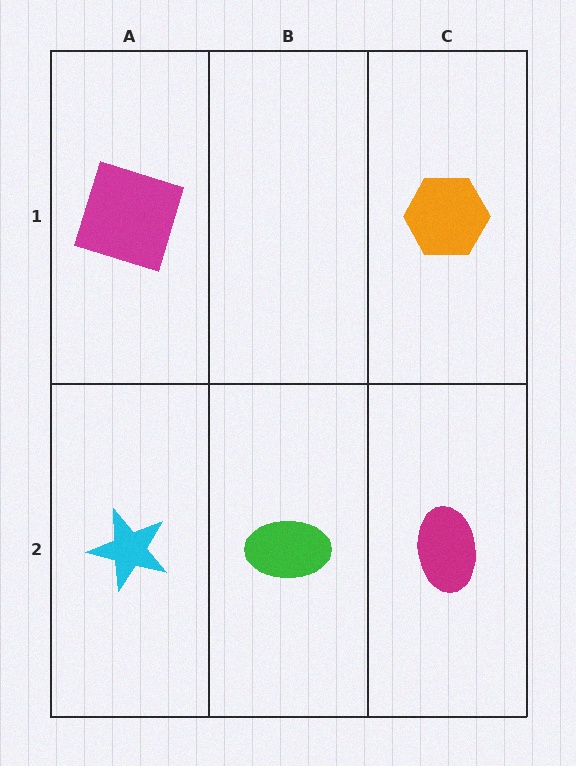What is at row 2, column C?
A magenta ellipse.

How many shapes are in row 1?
2 shapes.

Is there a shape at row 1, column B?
No, that cell is empty.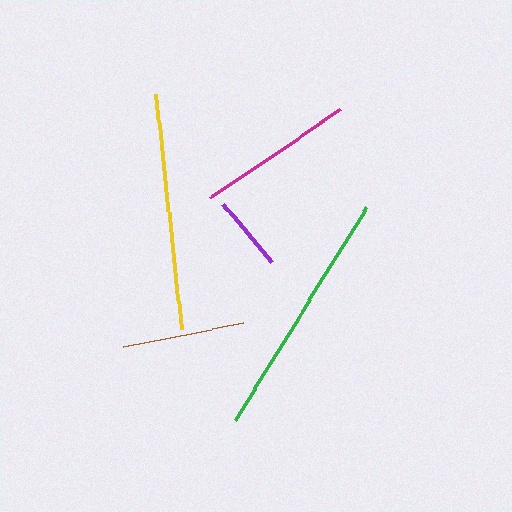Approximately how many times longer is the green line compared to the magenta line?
The green line is approximately 1.6 times the length of the magenta line.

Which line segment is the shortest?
The purple line is the shortest at approximately 75 pixels.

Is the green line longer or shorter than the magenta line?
The green line is longer than the magenta line.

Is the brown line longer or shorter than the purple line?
The brown line is longer than the purple line.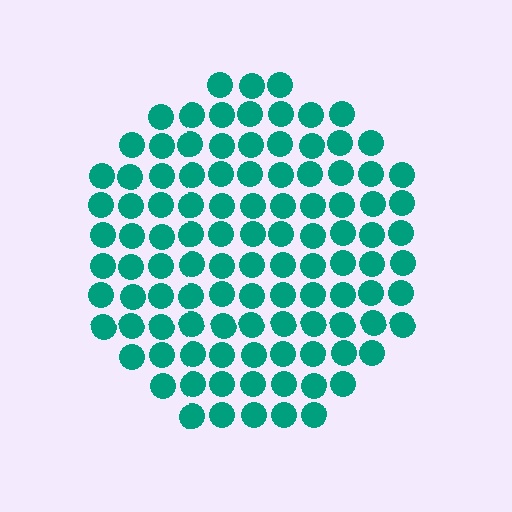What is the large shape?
The large shape is a circle.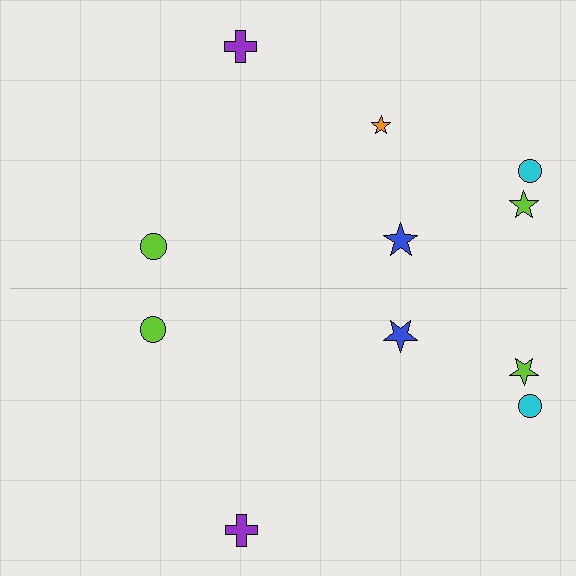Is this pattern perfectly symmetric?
No, the pattern is not perfectly symmetric. A orange star is missing from the bottom side.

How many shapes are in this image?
There are 11 shapes in this image.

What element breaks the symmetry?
A orange star is missing from the bottom side.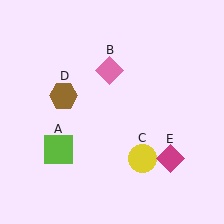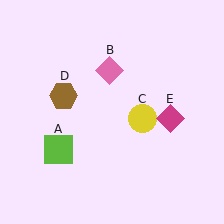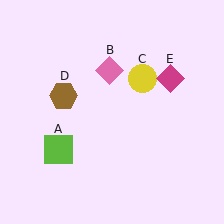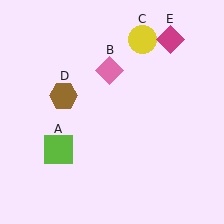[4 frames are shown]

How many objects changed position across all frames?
2 objects changed position: yellow circle (object C), magenta diamond (object E).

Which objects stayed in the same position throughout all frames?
Lime square (object A) and pink diamond (object B) and brown hexagon (object D) remained stationary.